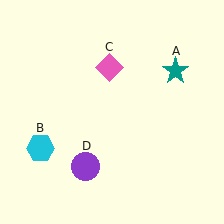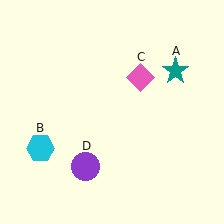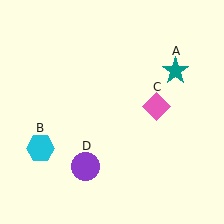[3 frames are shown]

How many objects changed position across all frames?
1 object changed position: pink diamond (object C).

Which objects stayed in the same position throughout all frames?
Teal star (object A) and cyan hexagon (object B) and purple circle (object D) remained stationary.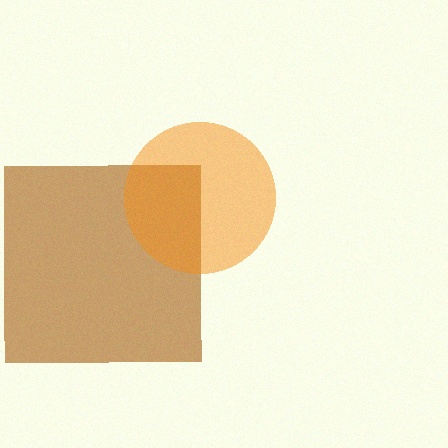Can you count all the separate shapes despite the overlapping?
Yes, there are 2 separate shapes.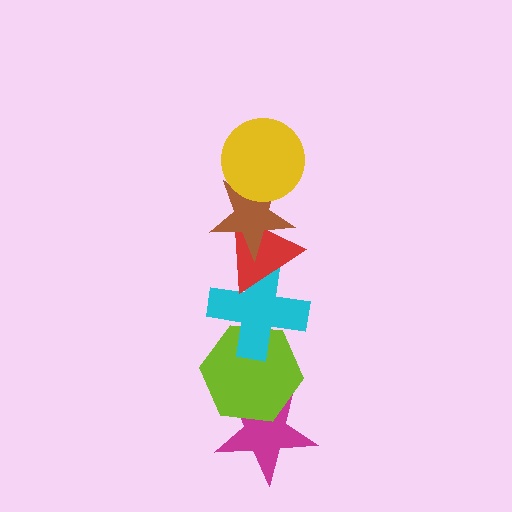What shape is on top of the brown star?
The yellow circle is on top of the brown star.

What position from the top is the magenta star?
The magenta star is 6th from the top.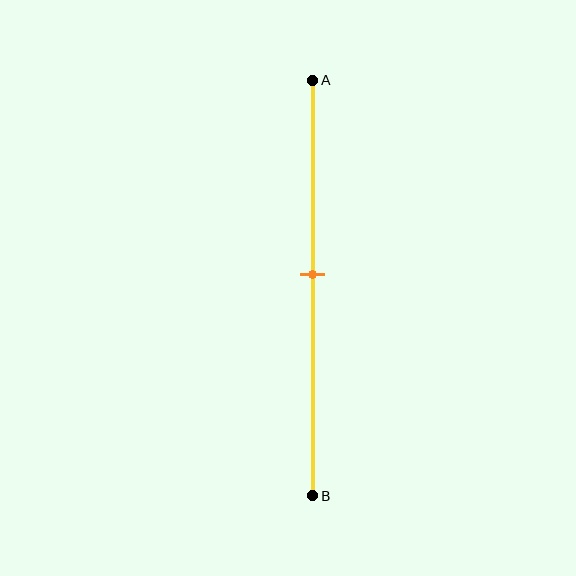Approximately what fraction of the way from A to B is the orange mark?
The orange mark is approximately 45% of the way from A to B.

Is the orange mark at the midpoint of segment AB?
No, the mark is at about 45% from A, not at the 50% midpoint.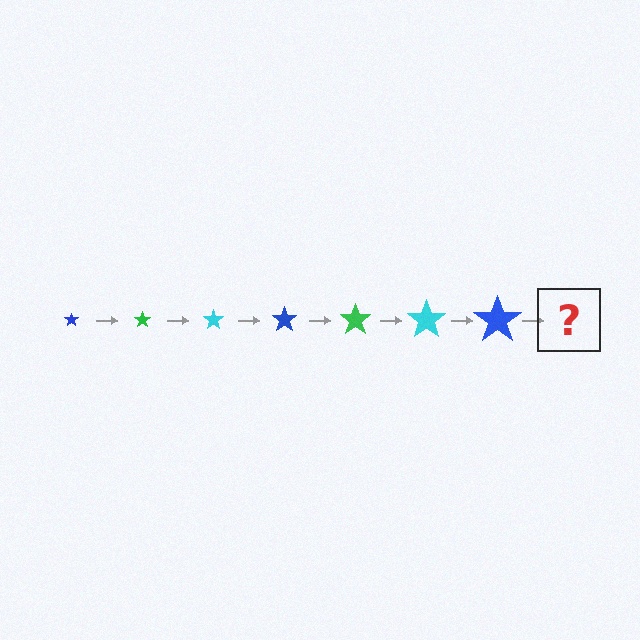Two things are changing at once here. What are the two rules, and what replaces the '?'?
The two rules are that the star grows larger each step and the color cycles through blue, green, and cyan. The '?' should be a green star, larger than the previous one.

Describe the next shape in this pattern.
It should be a green star, larger than the previous one.